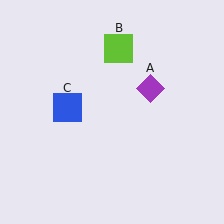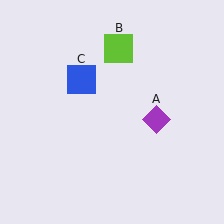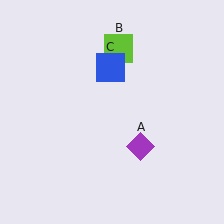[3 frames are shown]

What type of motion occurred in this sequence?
The purple diamond (object A), blue square (object C) rotated clockwise around the center of the scene.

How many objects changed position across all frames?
2 objects changed position: purple diamond (object A), blue square (object C).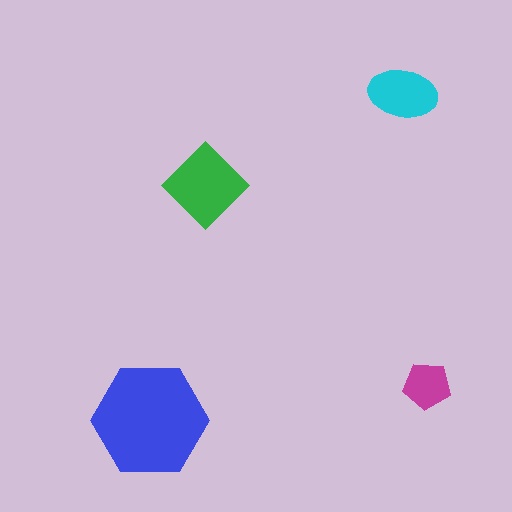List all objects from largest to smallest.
The blue hexagon, the green diamond, the cyan ellipse, the magenta pentagon.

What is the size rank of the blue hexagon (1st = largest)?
1st.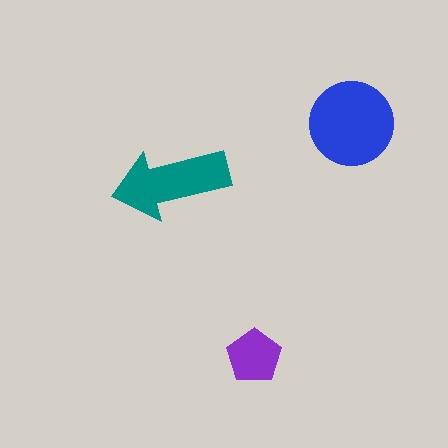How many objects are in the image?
There are 3 objects in the image.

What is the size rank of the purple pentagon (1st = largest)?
3rd.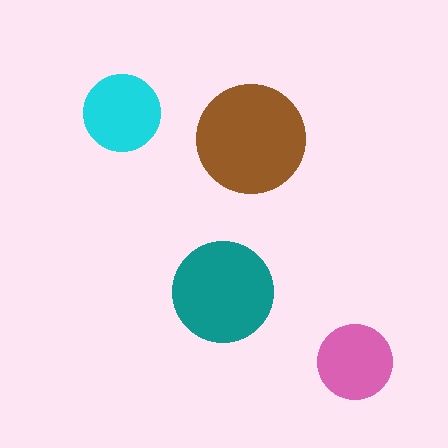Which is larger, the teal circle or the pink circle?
The teal one.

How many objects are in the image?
There are 4 objects in the image.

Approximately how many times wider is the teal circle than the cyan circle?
About 1.5 times wider.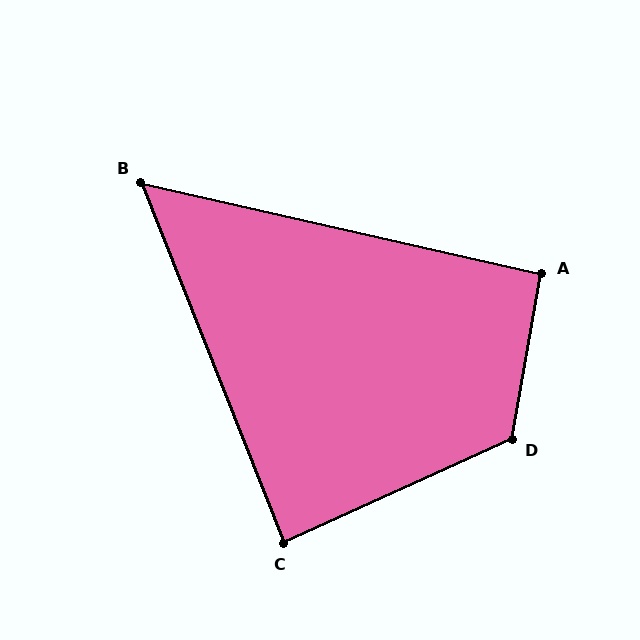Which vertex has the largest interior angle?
D, at approximately 124 degrees.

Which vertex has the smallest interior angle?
B, at approximately 56 degrees.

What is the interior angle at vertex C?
Approximately 87 degrees (approximately right).